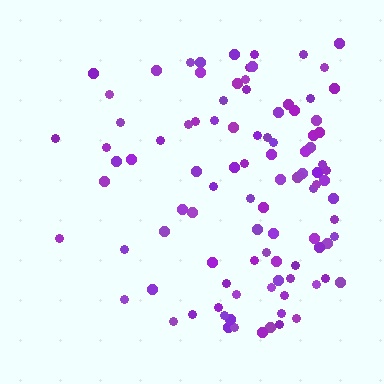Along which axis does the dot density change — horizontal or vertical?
Horizontal.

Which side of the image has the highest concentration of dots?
The right.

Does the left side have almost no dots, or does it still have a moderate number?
Still a moderate number, just noticeably fewer than the right.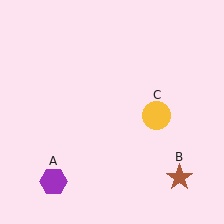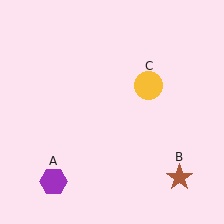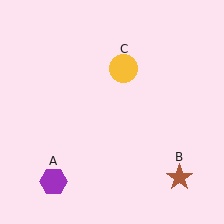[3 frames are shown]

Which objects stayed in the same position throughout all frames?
Purple hexagon (object A) and brown star (object B) remained stationary.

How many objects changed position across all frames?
1 object changed position: yellow circle (object C).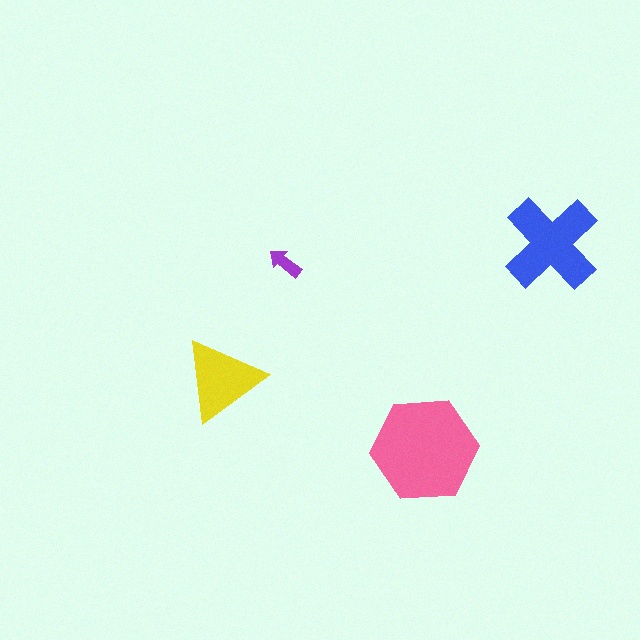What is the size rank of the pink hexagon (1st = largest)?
1st.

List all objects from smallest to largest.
The purple arrow, the yellow triangle, the blue cross, the pink hexagon.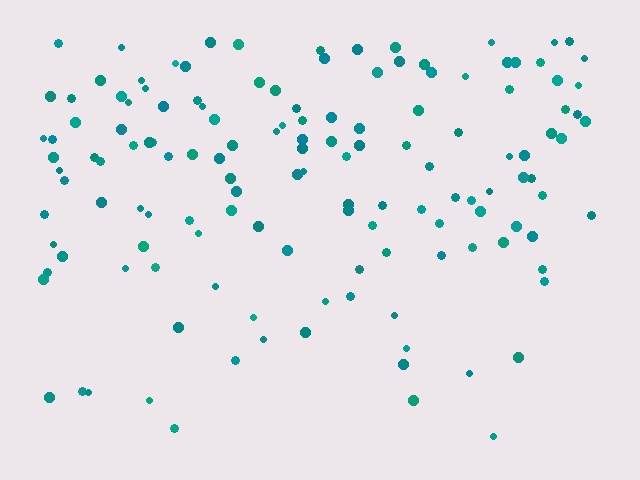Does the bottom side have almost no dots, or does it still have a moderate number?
Still a moderate number, just noticeably fewer than the top.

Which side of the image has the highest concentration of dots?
The top.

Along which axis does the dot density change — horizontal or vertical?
Vertical.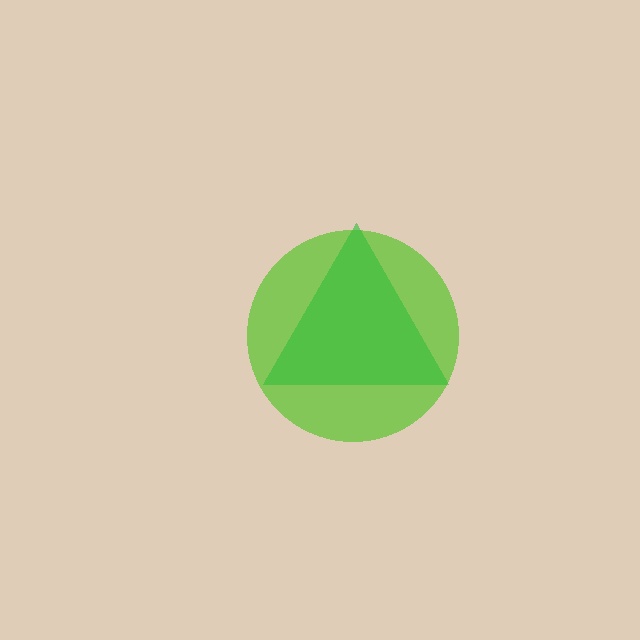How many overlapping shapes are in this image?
There are 2 overlapping shapes in the image.